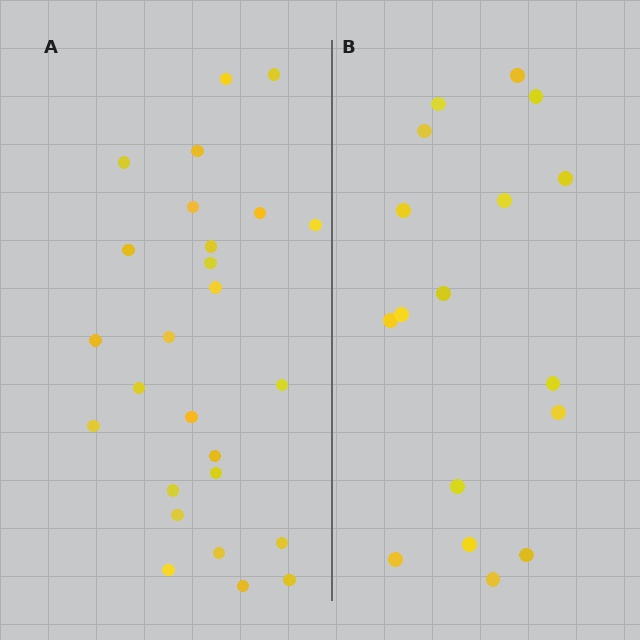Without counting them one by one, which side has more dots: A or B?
Region A (the left region) has more dots.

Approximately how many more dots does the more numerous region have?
Region A has roughly 8 or so more dots than region B.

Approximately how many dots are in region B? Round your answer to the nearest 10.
About 20 dots. (The exact count is 17, which rounds to 20.)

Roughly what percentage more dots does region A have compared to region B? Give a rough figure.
About 55% more.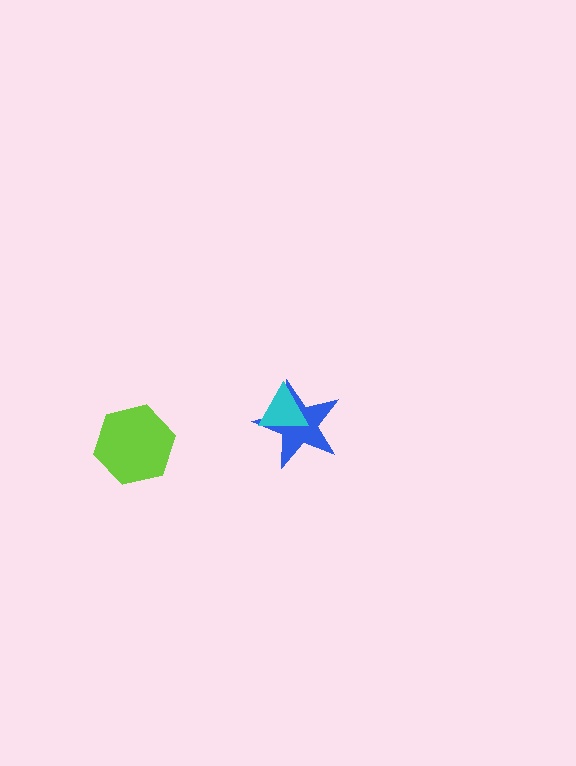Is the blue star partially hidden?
Yes, it is partially covered by another shape.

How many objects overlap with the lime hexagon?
0 objects overlap with the lime hexagon.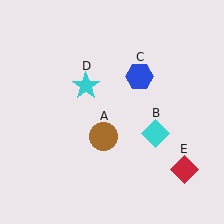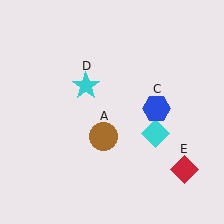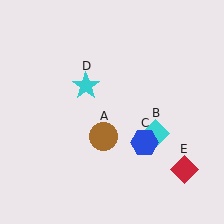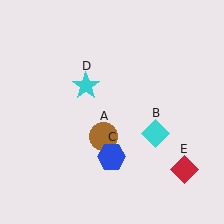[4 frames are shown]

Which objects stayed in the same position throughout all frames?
Brown circle (object A) and cyan diamond (object B) and cyan star (object D) and red diamond (object E) remained stationary.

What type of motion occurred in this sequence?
The blue hexagon (object C) rotated clockwise around the center of the scene.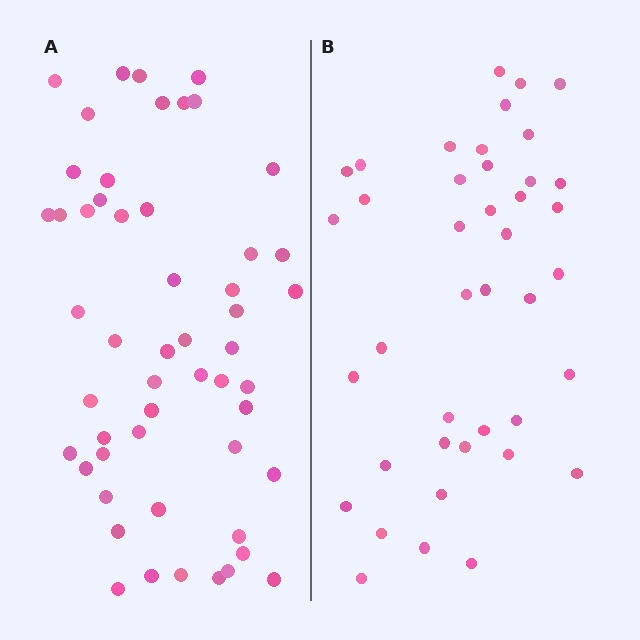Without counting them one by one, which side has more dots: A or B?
Region A (the left region) has more dots.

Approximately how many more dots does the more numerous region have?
Region A has roughly 12 or so more dots than region B.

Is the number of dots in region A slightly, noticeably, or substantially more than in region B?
Region A has noticeably more, but not dramatically so. The ratio is roughly 1.3 to 1.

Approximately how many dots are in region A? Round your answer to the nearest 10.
About 50 dots. (The exact count is 53, which rounds to 50.)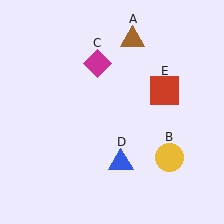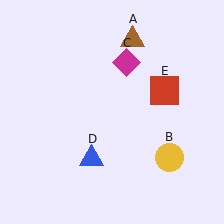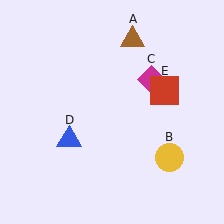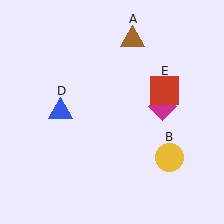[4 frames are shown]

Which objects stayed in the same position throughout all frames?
Brown triangle (object A) and yellow circle (object B) and red square (object E) remained stationary.